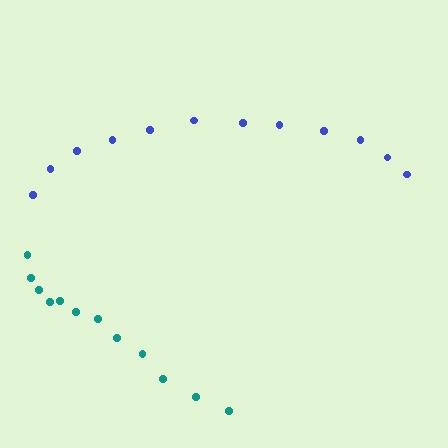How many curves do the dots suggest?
There are 2 distinct paths.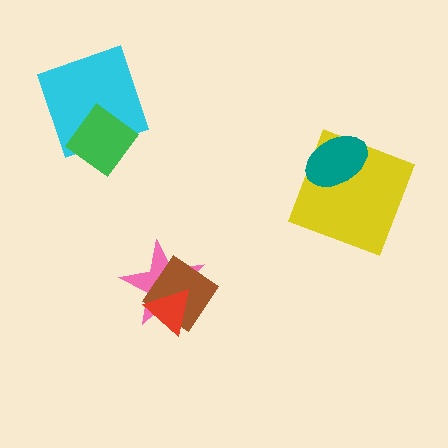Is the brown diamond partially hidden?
Yes, it is partially covered by another shape.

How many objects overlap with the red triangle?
2 objects overlap with the red triangle.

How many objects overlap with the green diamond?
1 object overlaps with the green diamond.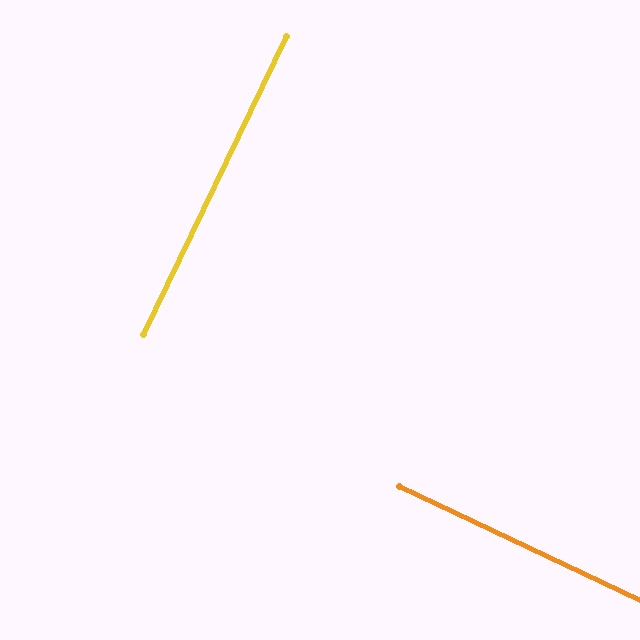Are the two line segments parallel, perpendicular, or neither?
Perpendicular — they meet at approximately 90°.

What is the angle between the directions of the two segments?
Approximately 90 degrees.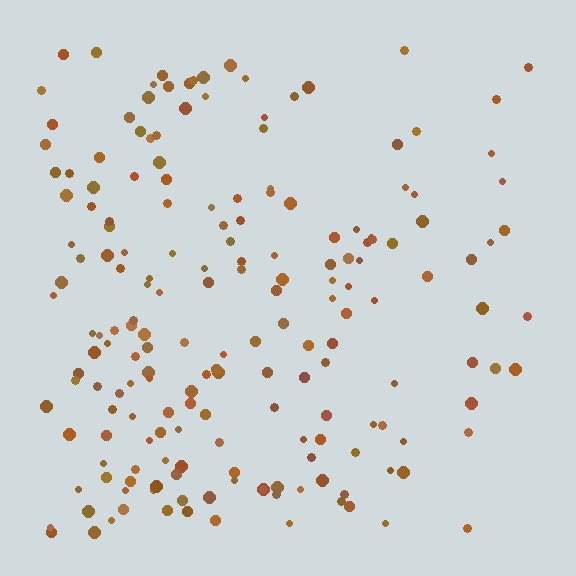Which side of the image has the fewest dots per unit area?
The right.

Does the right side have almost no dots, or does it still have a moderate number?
Still a moderate number, just noticeably fewer than the left.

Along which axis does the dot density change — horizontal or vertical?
Horizontal.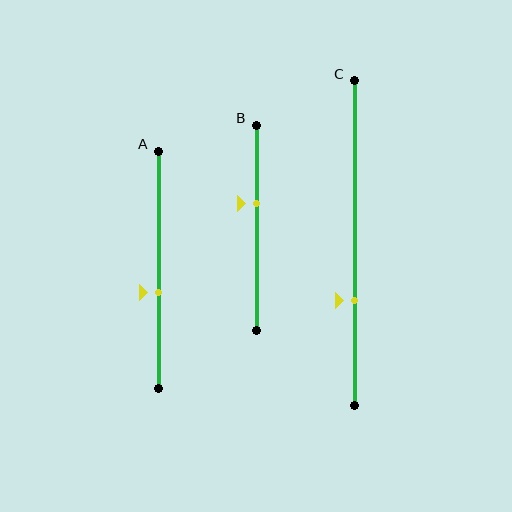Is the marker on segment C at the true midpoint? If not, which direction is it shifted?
No, the marker on segment C is shifted downward by about 18% of the segment length.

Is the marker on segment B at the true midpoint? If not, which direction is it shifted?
No, the marker on segment B is shifted upward by about 12% of the segment length.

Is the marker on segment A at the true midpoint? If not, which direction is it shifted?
No, the marker on segment A is shifted downward by about 9% of the segment length.